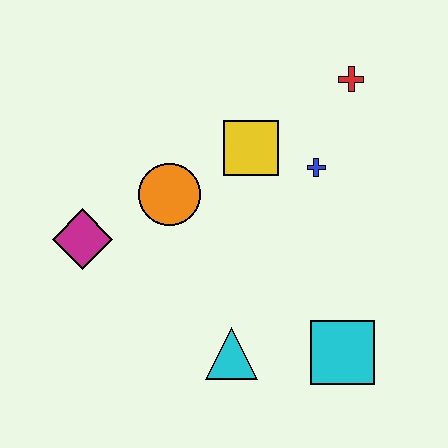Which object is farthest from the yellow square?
The cyan square is farthest from the yellow square.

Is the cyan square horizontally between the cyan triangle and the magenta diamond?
No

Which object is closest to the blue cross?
The yellow square is closest to the blue cross.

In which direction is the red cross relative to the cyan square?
The red cross is above the cyan square.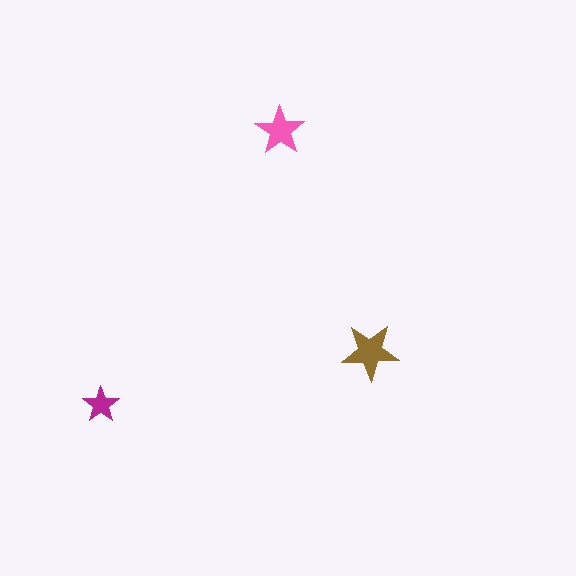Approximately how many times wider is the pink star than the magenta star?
About 1.5 times wider.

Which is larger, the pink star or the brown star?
The brown one.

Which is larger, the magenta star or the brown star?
The brown one.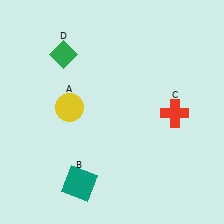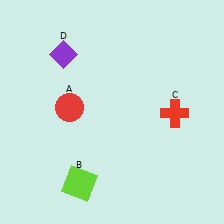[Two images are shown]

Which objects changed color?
A changed from yellow to red. B changed from teal to lime. D changed from green to purple.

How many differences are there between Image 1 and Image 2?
There are 3 differences between the two images.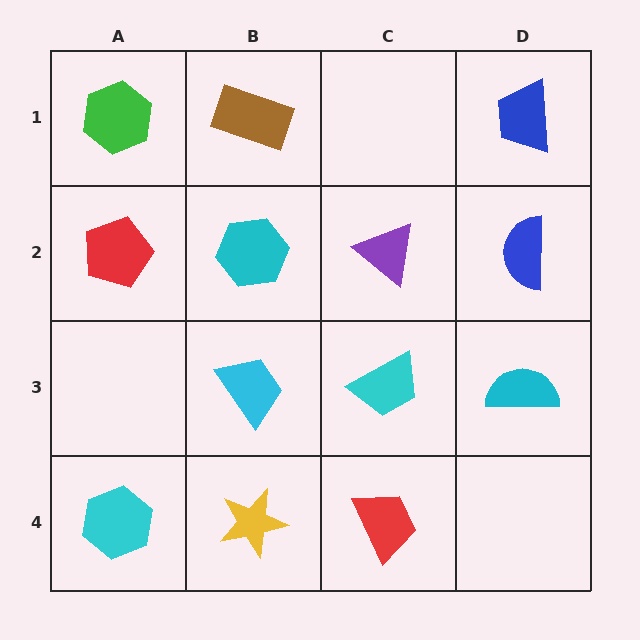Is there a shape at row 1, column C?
No, that cell is empty.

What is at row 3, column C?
A cyan trapezoid.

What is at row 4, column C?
A red trapezoid.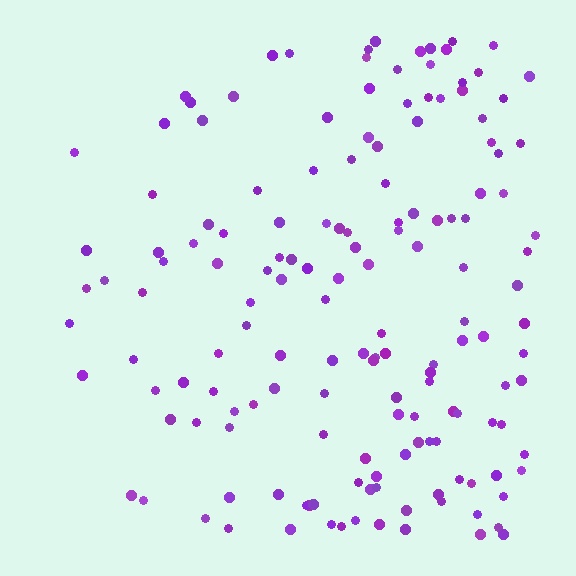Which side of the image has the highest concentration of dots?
The right.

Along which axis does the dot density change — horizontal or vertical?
Horizontal.